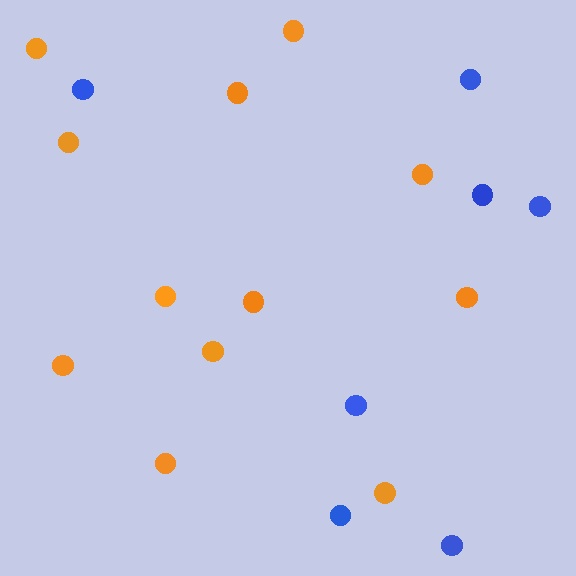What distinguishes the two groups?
There are 2 groups: one group of orange circles (12) and one group of blue circles (7).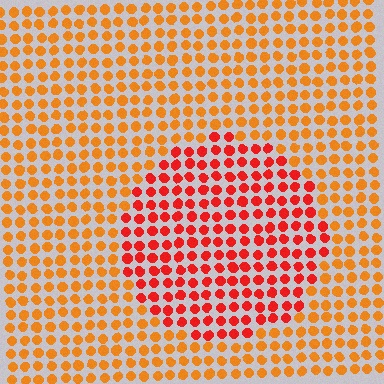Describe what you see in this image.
The image is filled with small orange elements in a uniform arrangement. A circle-shaped region is visible where the elements are tinted to a slightly different hue, forming a subtle color boundary.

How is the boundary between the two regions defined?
The boundary is defined purely by a slight shift in hue (about 31 degrees). Spacing, size, and orientation are identical on both sides.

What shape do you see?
I see a circle.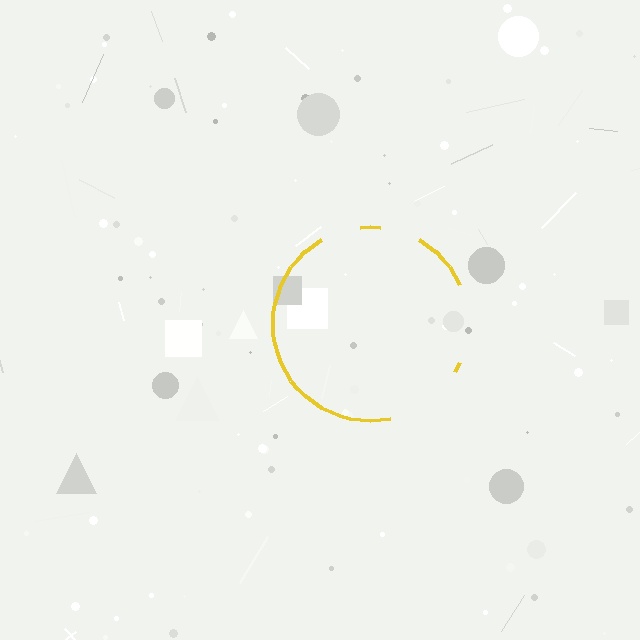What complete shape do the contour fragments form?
The contour fragments form a circle.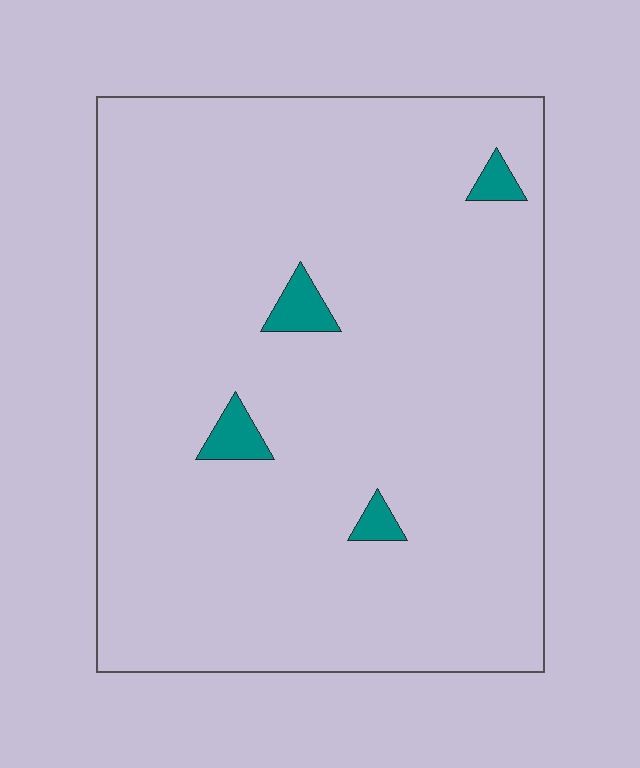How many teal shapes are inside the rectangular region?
4.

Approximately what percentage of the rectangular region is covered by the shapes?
Approximately 5%.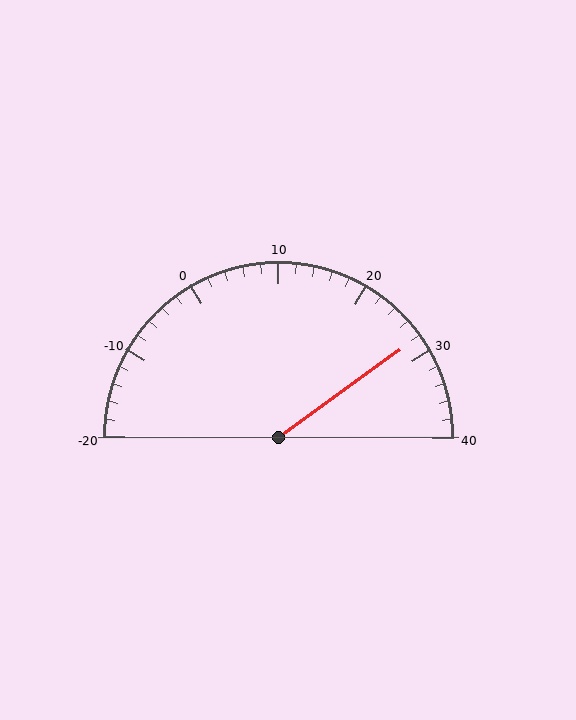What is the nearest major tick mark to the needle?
The nearest major tick mark is 30.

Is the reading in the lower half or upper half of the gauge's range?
The reading is in the upper half of the range (-20 to 40).